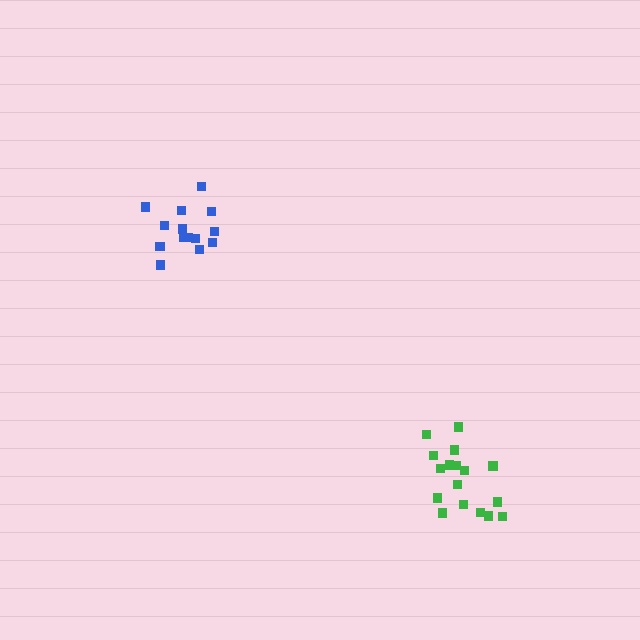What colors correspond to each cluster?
The clusters are colored: blue, green.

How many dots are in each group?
Group 1: 14 dots, Group 2: 17 dots (31 total).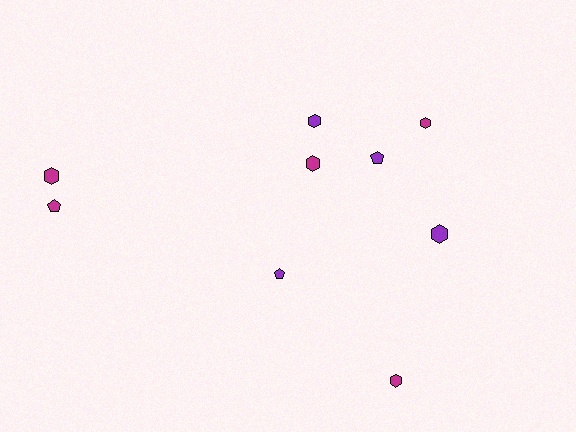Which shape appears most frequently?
Hexagon, with 6 objects.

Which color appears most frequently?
Magenta, with 5 objects.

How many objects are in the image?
There are 9 objects.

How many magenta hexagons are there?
There are 4 magenta hexagons.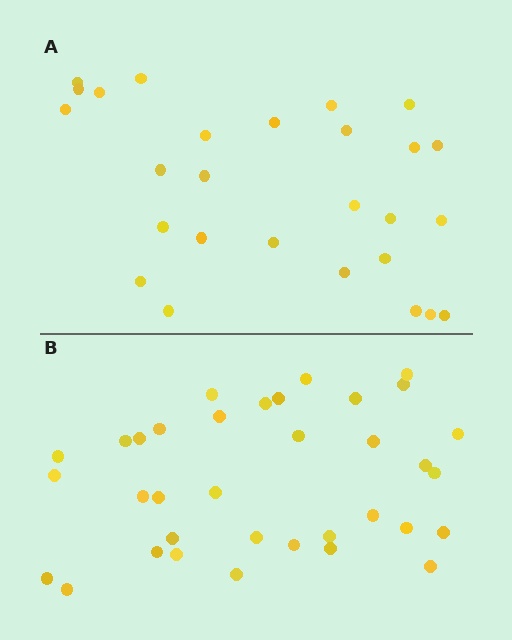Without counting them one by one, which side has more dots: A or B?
Region B (the bottom region) has more dots.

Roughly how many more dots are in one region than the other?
Region B has roughly 8 or so more dots than region A.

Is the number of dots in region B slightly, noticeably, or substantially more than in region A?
Region B has noticeably more, but not dramatically so. The ratio is roughly 1.3 to 1.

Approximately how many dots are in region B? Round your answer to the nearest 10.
About 40 dots. (The exact count is 35, which rounds to 40.)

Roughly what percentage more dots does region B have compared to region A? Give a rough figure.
About 30% more.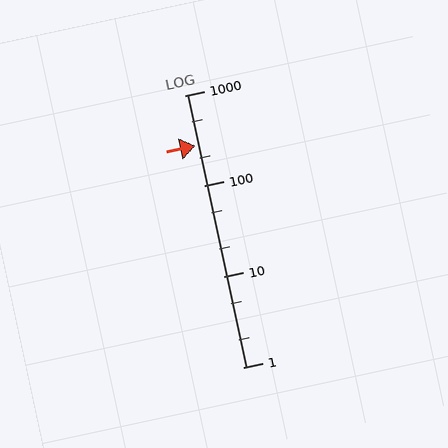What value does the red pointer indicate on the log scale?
The pointer indicates approximately 280.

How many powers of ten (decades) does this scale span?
The scale spans 3 decades, from 1 to 1000.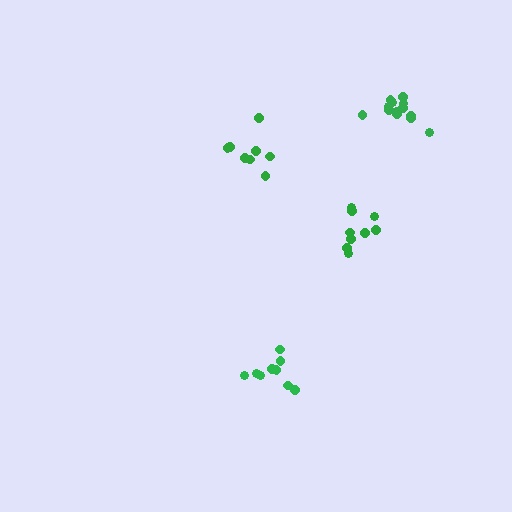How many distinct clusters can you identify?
There are 4 distinct clusters.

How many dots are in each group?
Group 1: 13 dots, Group 2: 8 dots, Group 3: 9 dots, Group 4: 9 dots (39 total).